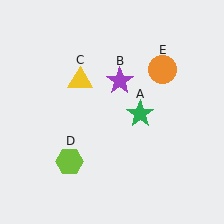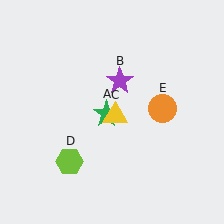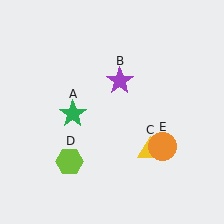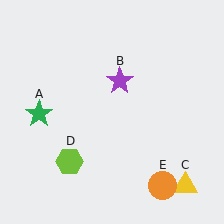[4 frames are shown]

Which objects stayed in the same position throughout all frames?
Purple star (object B) and lime hexagon (object D) remained stationary.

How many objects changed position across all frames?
3 objects changed position: green star (object A), yellow triangle (object C), orange circle (object E).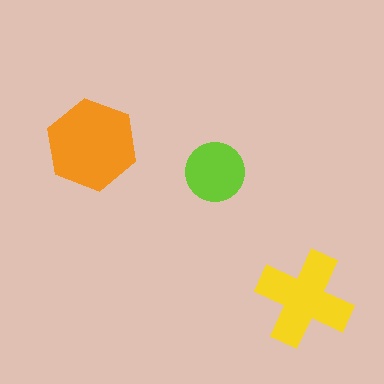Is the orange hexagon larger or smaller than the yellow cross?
Larger.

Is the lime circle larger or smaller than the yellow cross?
Smaller.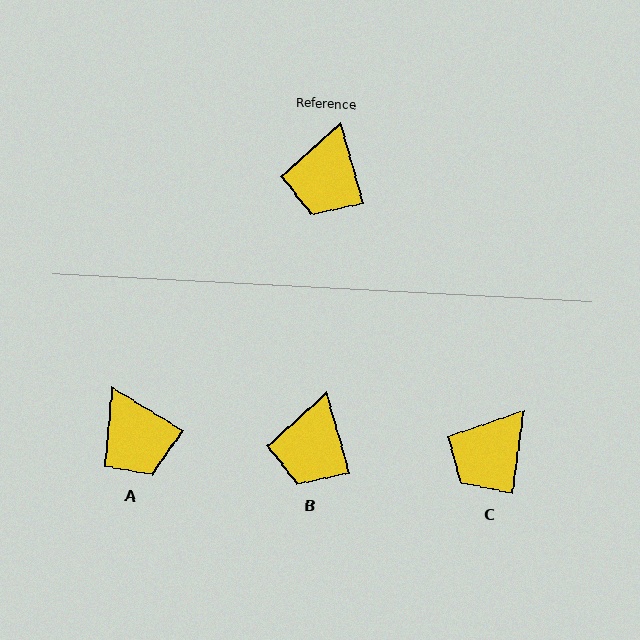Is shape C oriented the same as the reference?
No, it is off by about 23 degrees.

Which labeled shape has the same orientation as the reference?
B.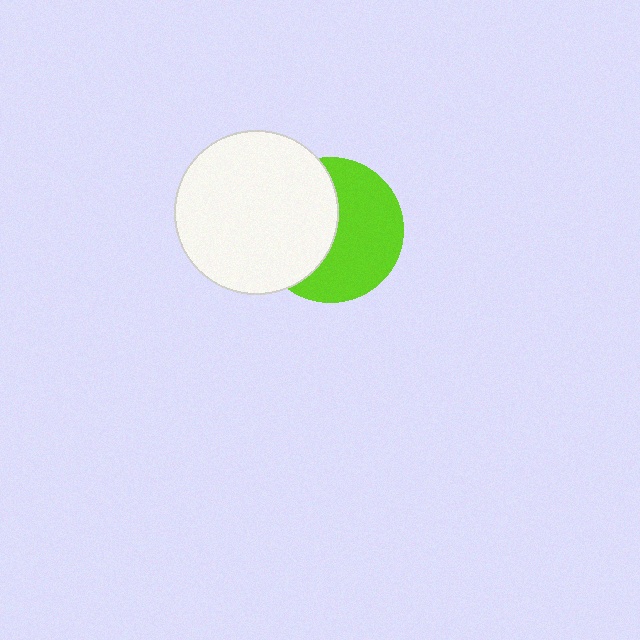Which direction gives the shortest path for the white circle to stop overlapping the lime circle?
Moving left gives the shortest separation.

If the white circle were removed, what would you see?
You would see the complete lime circle.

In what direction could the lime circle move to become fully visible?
The lime circle could move right. That would shift it out from behind the white circle entirely.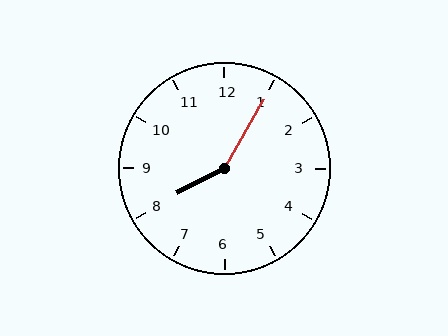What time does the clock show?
8:05.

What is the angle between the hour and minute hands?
Approximately 148 degrees.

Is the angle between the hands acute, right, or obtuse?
It is obtuse.